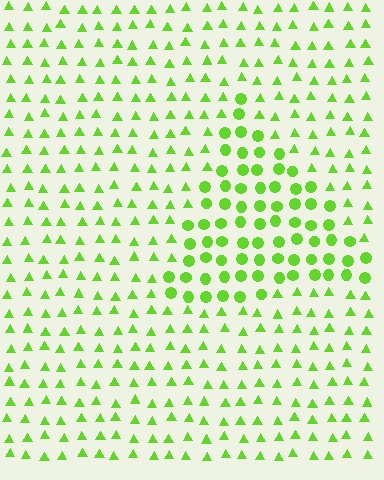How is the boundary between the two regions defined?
The boundary is defined by a change in element shape: circles inside vs. triangles outside. All elements share the same color and spacing.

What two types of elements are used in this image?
The image uses circles inside the triangle region and triangles outside it.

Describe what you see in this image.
The image is filled with small lime elements arranged in a uniform grid. A triangle-shaped region contains circles, while the surrounding area contains triangles. The boundary is defined purely by the change in element shape.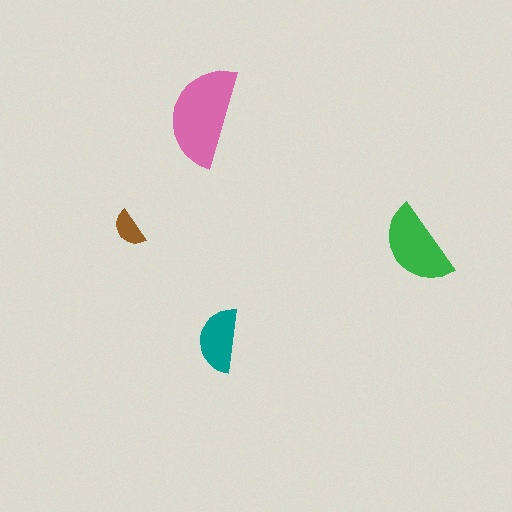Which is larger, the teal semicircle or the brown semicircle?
The teal one.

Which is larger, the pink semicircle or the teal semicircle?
The pink one.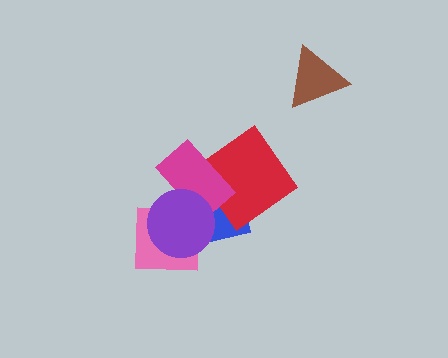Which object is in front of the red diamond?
The magenta rectangle is in front of the red diamond.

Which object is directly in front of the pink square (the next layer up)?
The blue square is directly in front of the pink square.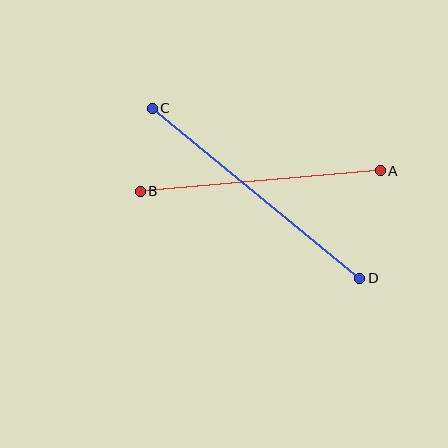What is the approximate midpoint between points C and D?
The midpoint is at approximately (256, 193) pixels.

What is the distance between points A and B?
The distance is approximately 241 pixels.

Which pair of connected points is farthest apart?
Points C and D are farthest apart.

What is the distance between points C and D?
The distance is approximately 268 pixels.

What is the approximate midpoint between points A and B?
The midpoint is at approximately (260, 181) pixels.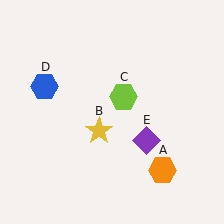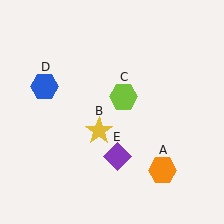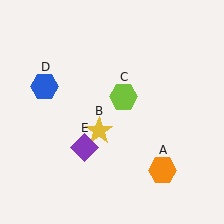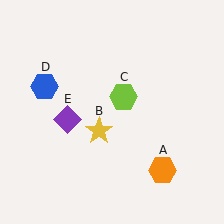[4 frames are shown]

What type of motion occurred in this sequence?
The purple diamond (object E) rotated clockwise around the center of the scene.